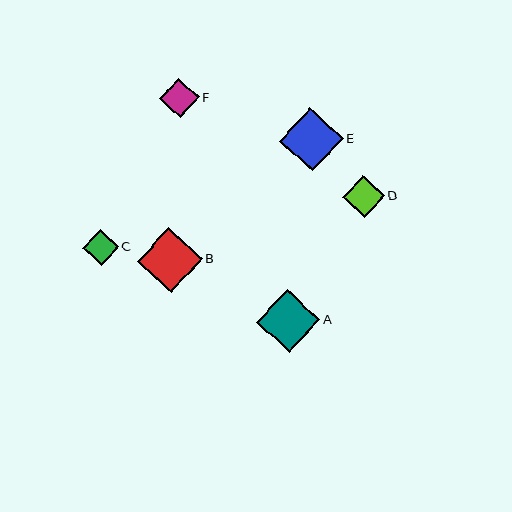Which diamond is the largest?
Diamond B is the largest with a size of approximately 65 pixels.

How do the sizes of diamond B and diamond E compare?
Diamond B and diamond E are approximately the same size.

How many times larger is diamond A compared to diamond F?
Diamond A is approximately 1.6 times the size of diamond F.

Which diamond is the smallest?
Diamond C is the smallest with a size of approximately 36 pixels.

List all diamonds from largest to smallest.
From largest to smallest: B, E, A, D, F, C.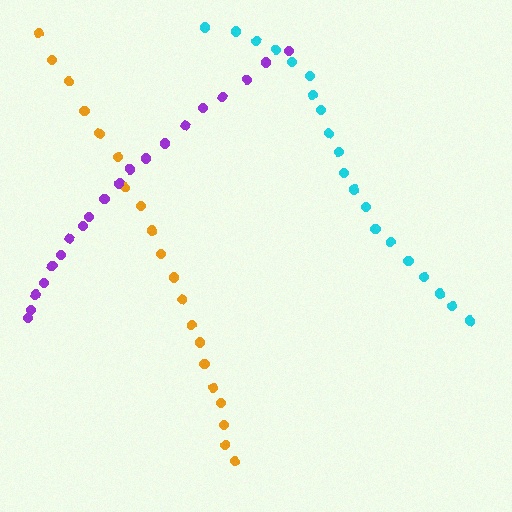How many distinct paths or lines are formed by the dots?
There are 3 distinct paths.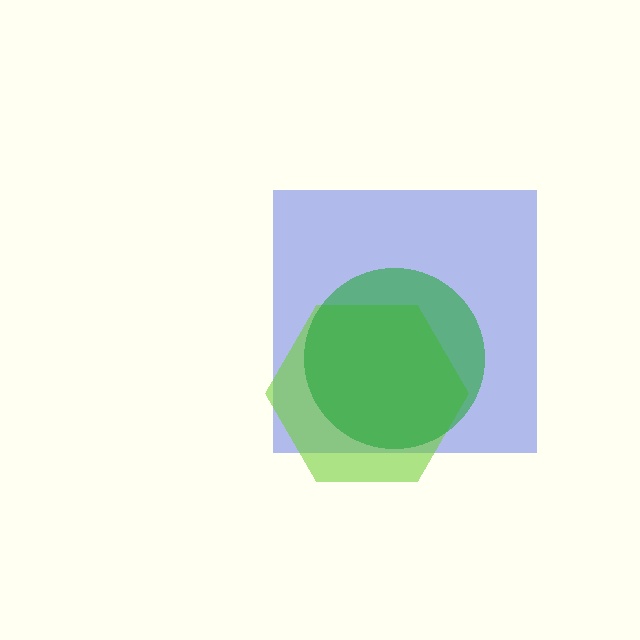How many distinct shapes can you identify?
There are 3 distinct shapes: a blue square, a lime hexagon, a green circle.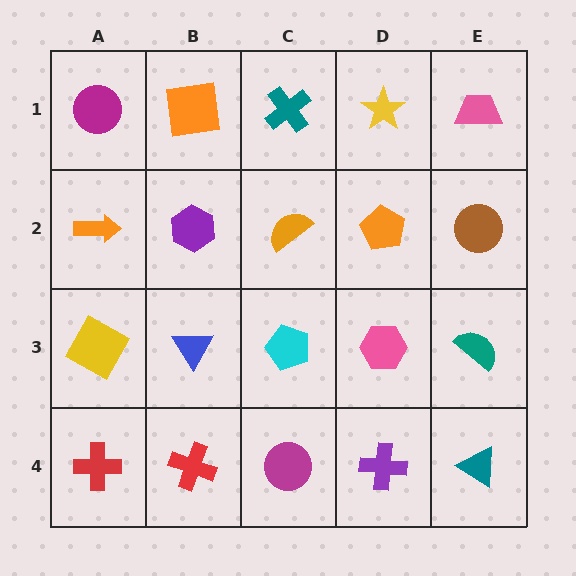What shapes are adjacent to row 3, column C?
An orange semicircle (row 2, column C), a magenta circle (row 4, column C), a blue triangle (row 3, column B), a pink hexagon (row 3, column D).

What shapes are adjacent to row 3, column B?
A purple hexagon (row 2, column B), a red cross (row 4, column B), a yellow square (row 3, column A), a cyan pentagon (row 3, column C).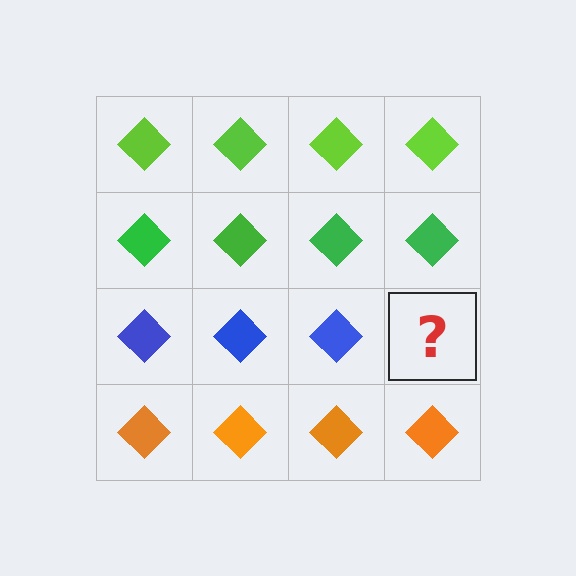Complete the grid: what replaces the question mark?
The question mark should be replaced with a blue diamond.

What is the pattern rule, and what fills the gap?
The rule is that each row has a consistent color. The gap should be filled with a blue diamond.